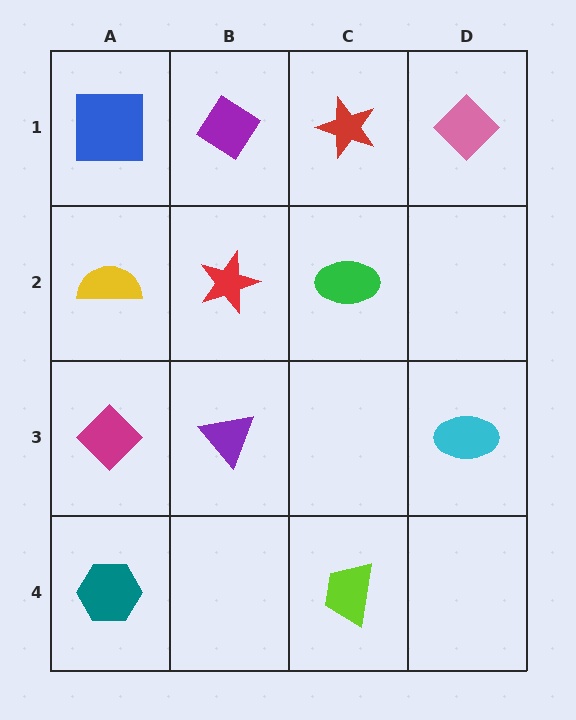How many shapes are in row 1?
4 shapes.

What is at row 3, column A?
A magenta diamond.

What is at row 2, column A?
A yellow semicircle.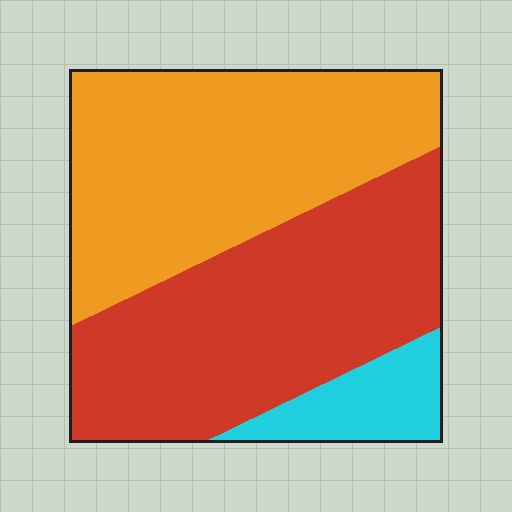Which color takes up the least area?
Cyan, at roughly 10%.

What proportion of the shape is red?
Red covers around 45% of the shape.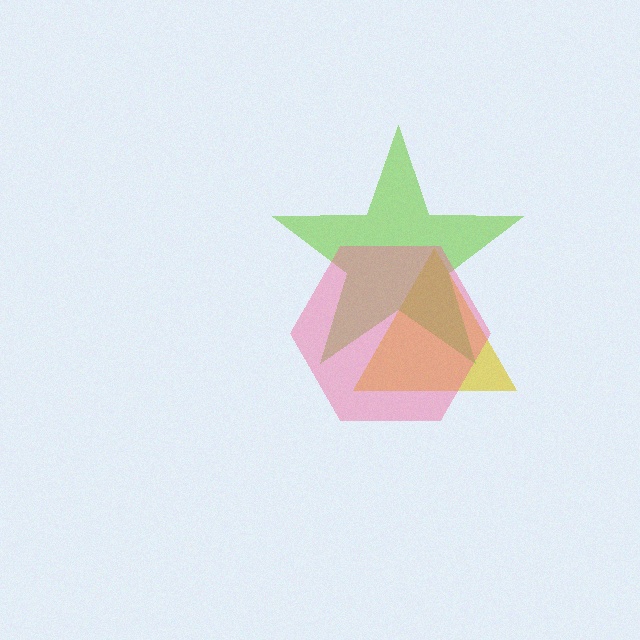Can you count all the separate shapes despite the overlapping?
Yes, there are 3 separate shapes.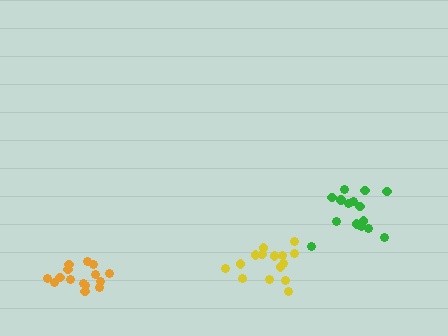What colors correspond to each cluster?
The clusters are colored: yellow, green, orange.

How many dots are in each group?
Group 1: 15 dots, Group 2: 15 dots, Group 3: 15 dots (45 total).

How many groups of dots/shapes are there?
There are 3 groups.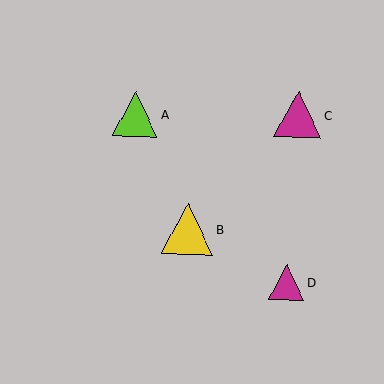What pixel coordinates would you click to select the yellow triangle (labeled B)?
Click at (187, 229) to select the yellow triangle B.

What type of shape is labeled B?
Shape B is a yellow triangle.